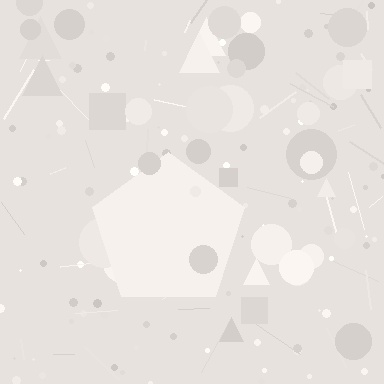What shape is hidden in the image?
A pentagon is hidden in the image.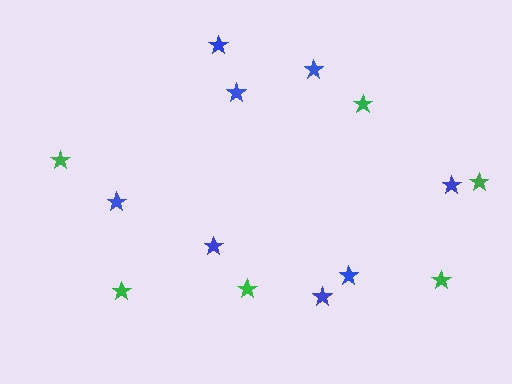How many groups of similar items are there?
There are 2 groups: one group of blue stars (8) and one group of green stars (6).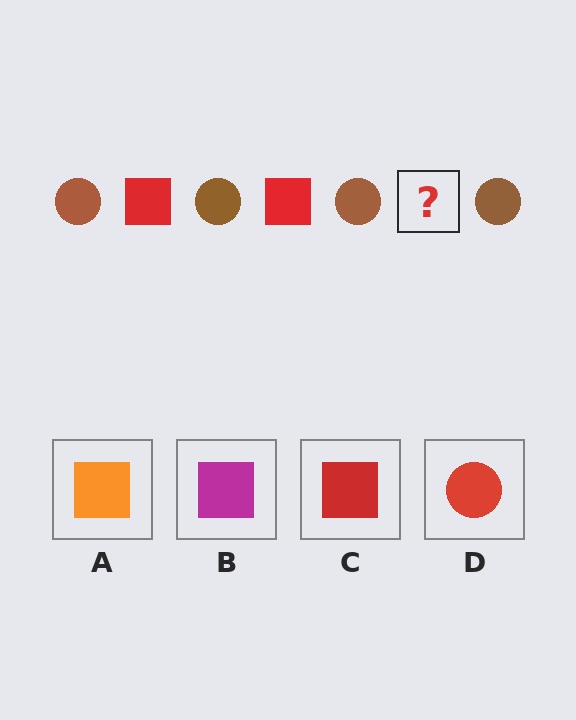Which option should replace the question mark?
Option C.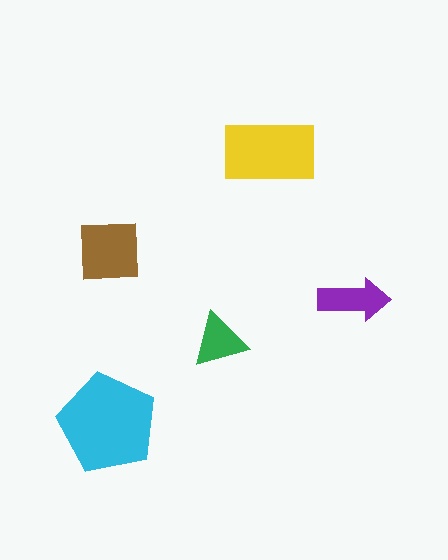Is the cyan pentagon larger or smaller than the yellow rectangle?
Larger.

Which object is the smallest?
The green triangle.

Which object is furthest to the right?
The purple arrow is rightmost.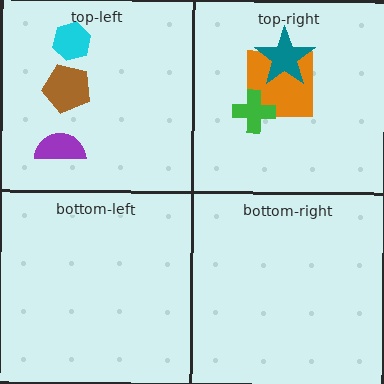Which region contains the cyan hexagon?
The top-left region.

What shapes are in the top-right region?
The orange square, the teal star, the green cross.